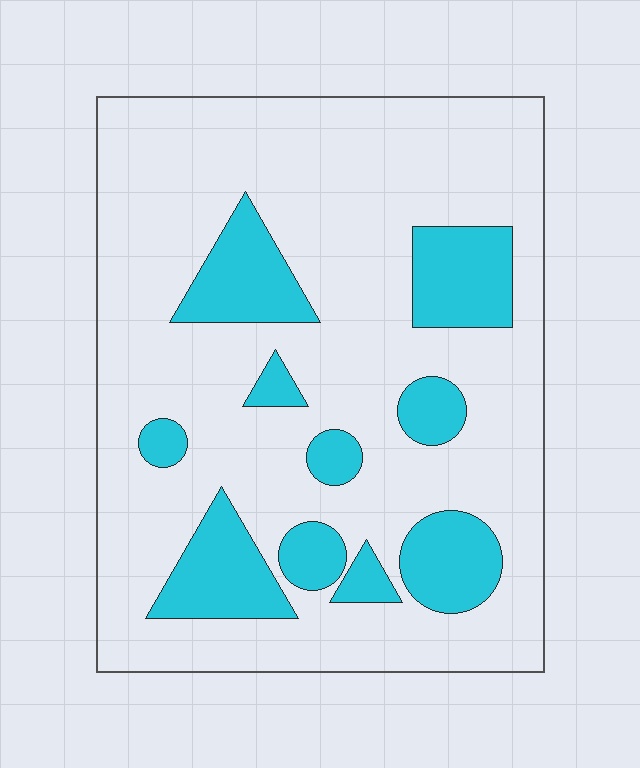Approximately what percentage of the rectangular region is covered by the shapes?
Approximately 20%.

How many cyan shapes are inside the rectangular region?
10.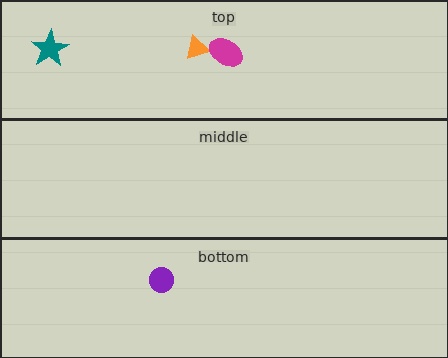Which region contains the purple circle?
The bottom region.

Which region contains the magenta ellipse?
The top region.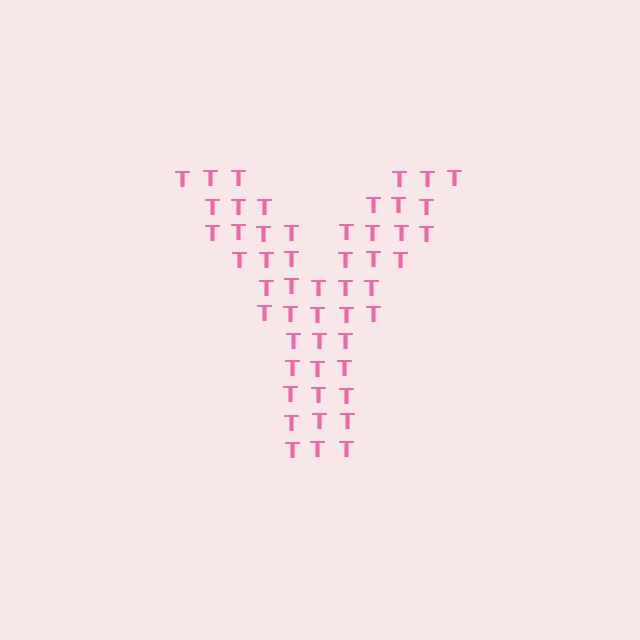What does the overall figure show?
The overall figure shows the letter Y.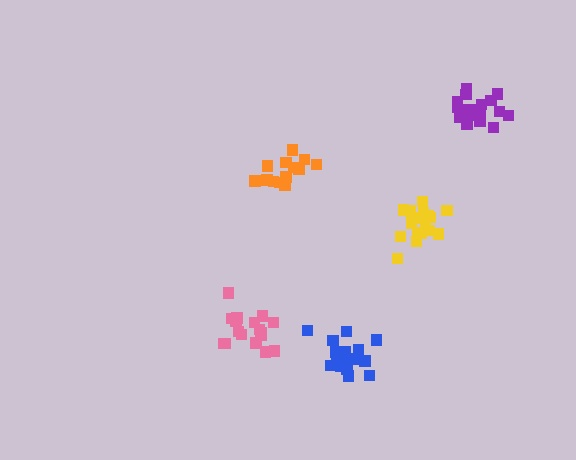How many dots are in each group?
Group 1: 18 dots, Group 2: 13 dots, Group 3: 17 dots, Group 4: 19 dots, Group 5: 17 dots (84 total).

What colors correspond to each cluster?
The clusters are colored: pink, orange, yellow, purple, blue.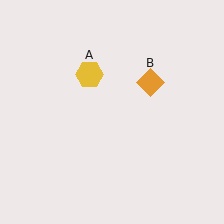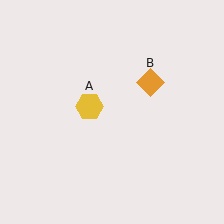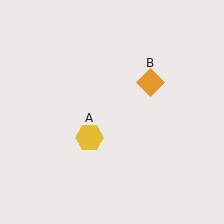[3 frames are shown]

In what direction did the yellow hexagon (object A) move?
The yellow hexagon (object A) moved down.